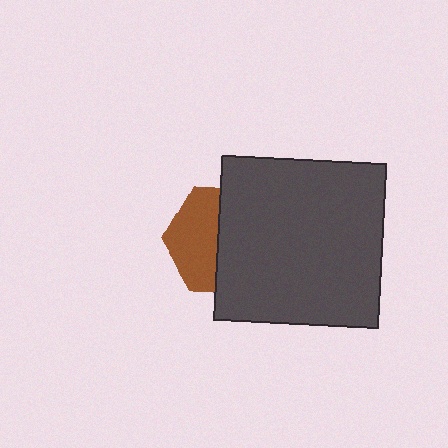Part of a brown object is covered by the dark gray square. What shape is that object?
It is a hexagon.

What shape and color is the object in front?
The object in front is a dark gray square.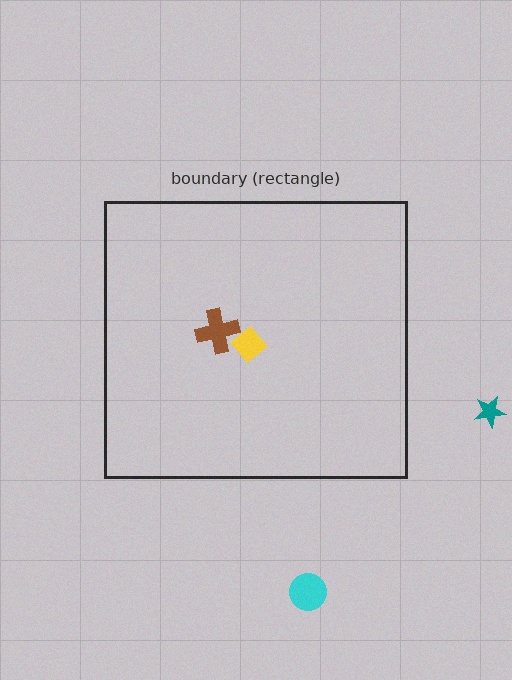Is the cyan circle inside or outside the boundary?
Outside.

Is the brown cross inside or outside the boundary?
Inside.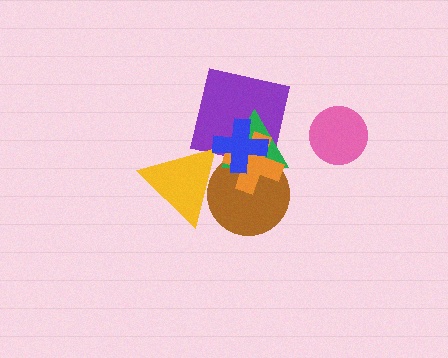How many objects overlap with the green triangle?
4 objects overlap with the green triangle.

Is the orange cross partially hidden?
Yes, it is partially covered by another shape.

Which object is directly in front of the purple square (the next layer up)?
The green triangle is directly in front of the purple square.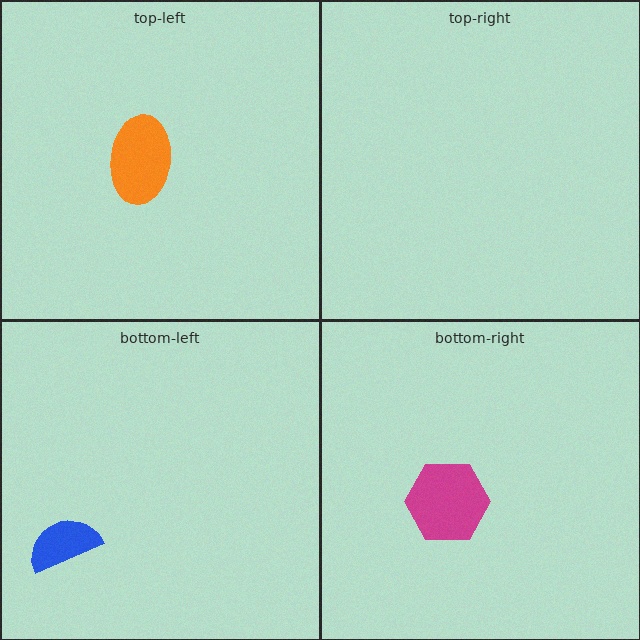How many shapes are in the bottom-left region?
1.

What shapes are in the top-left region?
The orange ellipse.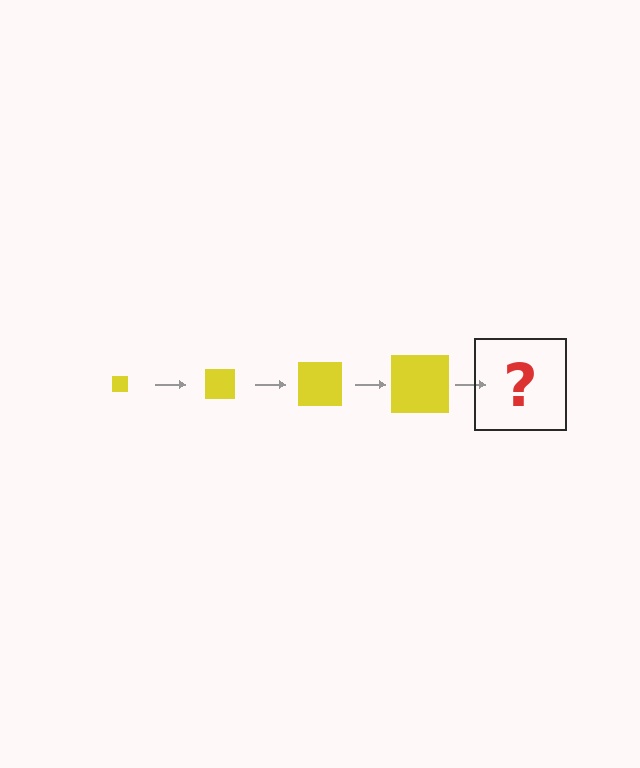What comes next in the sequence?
The next element should be a yellow square, larger than the previous one.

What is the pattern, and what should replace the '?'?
The pattern is that the square gets progressively larger each step. The '?' should be a yellow square, larger than the previous one.